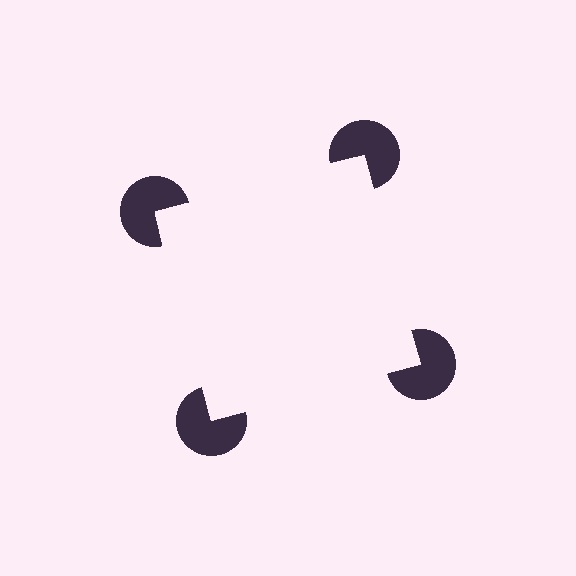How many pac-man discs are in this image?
There are 4 — one at each vertex of the illusory square.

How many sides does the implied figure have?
4 sides.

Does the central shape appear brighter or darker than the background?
It typically appears slightly brighter than the background, even though no actual brightness change is drawn.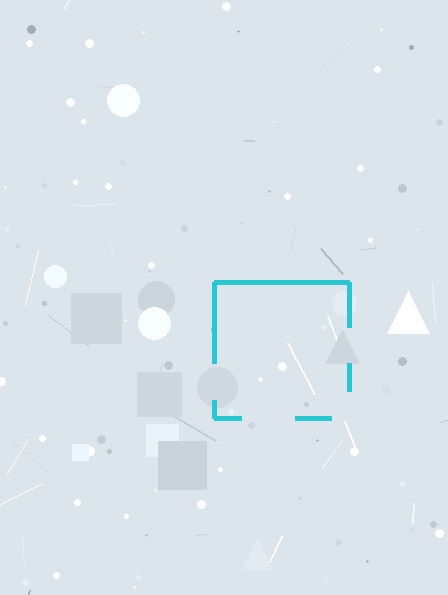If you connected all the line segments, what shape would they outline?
They would outline a square.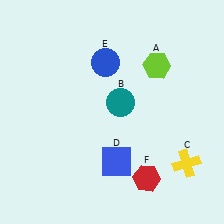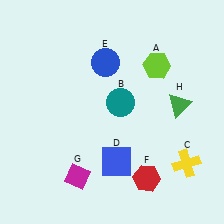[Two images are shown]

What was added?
A magenta diamond (G), a green triangle (H) were added in Image 2.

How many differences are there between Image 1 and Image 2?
There are 2 differences between the two images.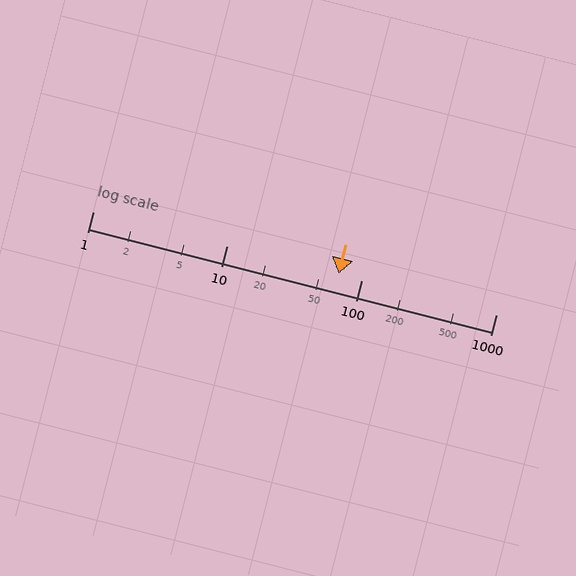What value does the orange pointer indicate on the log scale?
The pointer indicates approximately 67.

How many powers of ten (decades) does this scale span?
The scale spans 3 decades, from 1 to 1000.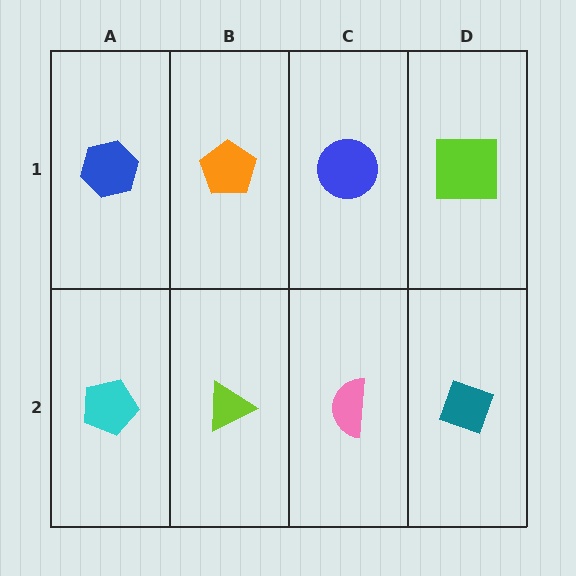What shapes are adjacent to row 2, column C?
A blue circle (row 1, column C), a lime triangle (row 2, column B), a teal diamond (row 2, column D).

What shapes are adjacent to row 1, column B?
A lime triangle (row 2, column B), a blue hexagon (row 1, column A), a blue circle (row 1, column C).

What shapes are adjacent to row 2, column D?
A lime square (row 1, column D), a pink semicircle (row 2, column C).